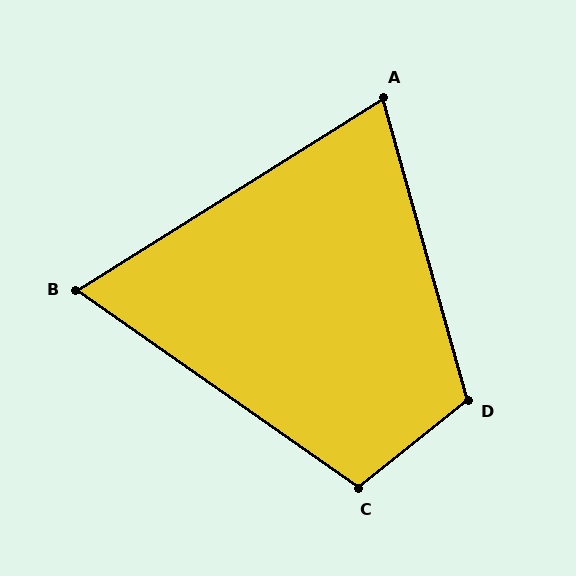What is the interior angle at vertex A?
Approximately 74 degrees (acute).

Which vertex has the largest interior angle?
D, at approximately 113 degrees.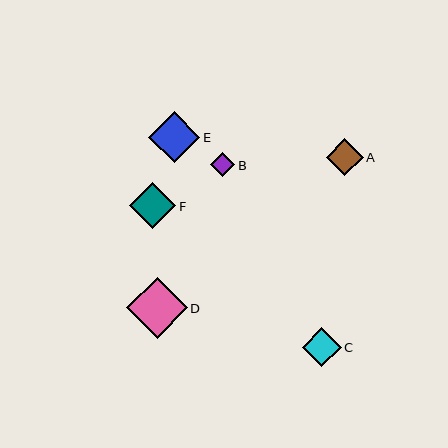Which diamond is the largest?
Diamond D is the largest with a size of approximately 60 pixels.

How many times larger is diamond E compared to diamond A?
Diamond E is approximately 1.4 times the size of diamond A.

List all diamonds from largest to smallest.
From largest to smallest: D, E, F, C, A, B.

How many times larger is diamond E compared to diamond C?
Diamond E is approximately 1.3 times the size of diamond C.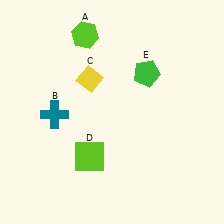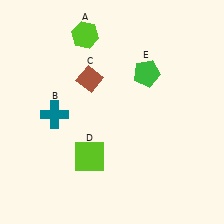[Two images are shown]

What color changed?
The diamond (C) changed from yellow in Image 1 to brown in Image 2.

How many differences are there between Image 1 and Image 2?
There is 1 difference between the two images.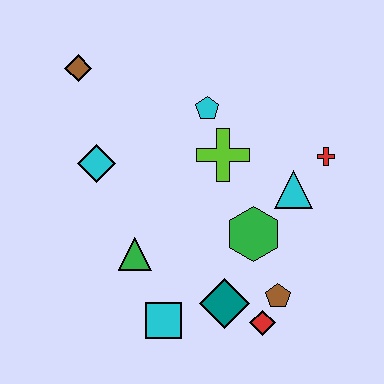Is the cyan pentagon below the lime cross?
No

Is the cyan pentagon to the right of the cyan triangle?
No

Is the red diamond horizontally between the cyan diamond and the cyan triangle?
Yes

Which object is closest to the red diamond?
The brown pentagon is closest to the red diamond.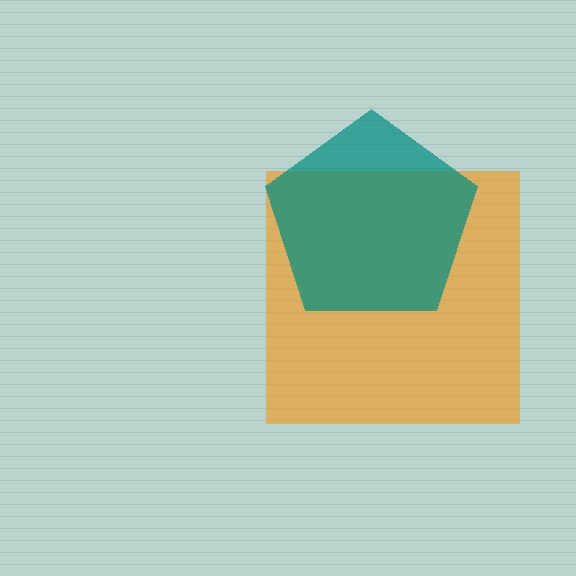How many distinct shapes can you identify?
There are 2 distinct shapes: an orange square, a teal pentagon.